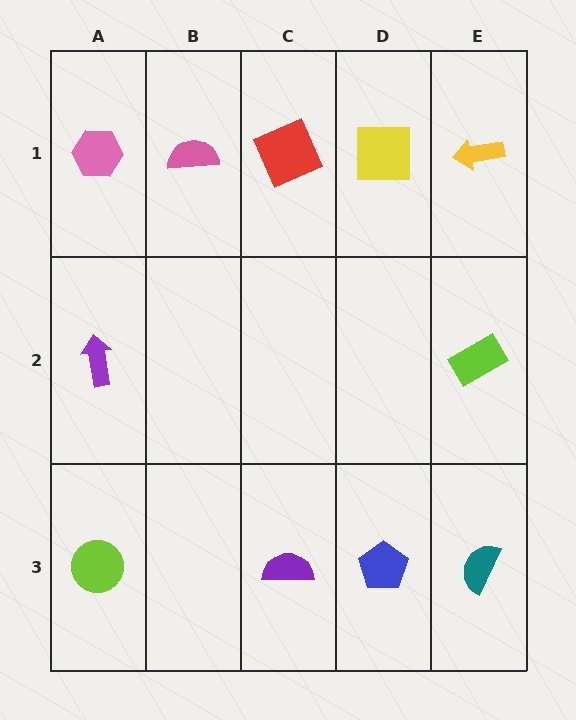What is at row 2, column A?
A purple arrow.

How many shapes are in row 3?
4 shapes.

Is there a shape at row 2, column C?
No, that cell is empty.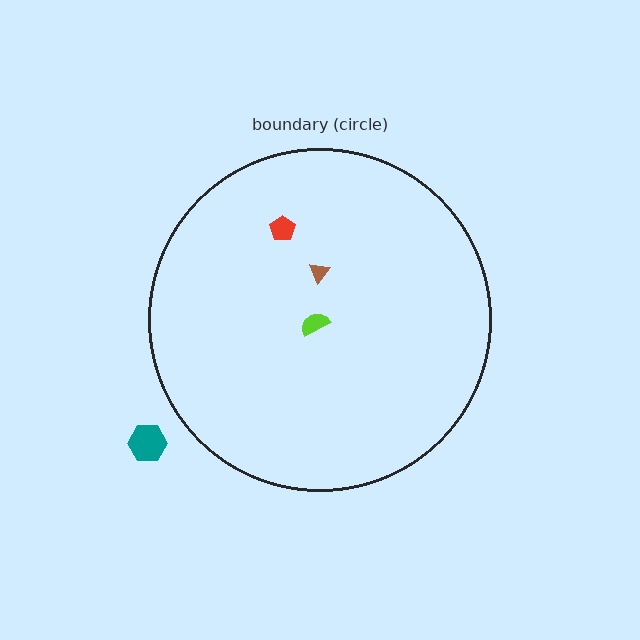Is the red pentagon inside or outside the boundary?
Inside.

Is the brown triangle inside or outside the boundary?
Inside.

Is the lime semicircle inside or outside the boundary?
Inside.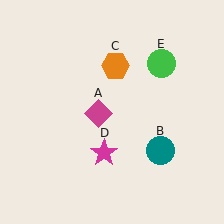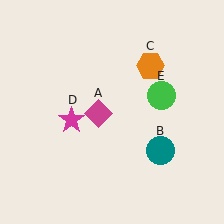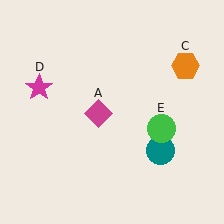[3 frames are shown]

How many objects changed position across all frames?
3 objects changed position: orange hexagon (object C), magenta star (object D), green circle (object E).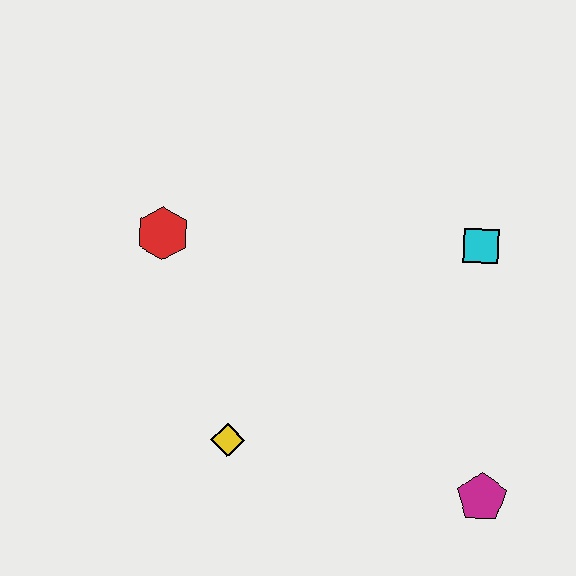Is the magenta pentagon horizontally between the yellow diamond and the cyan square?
No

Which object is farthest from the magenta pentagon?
The red hexagon is farthest from the magenta pentagon.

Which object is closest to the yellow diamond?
The red hexagon is closest to the yellow diamond.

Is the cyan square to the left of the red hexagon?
No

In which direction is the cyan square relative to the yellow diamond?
The cyan square is to the right of the yellow diamond.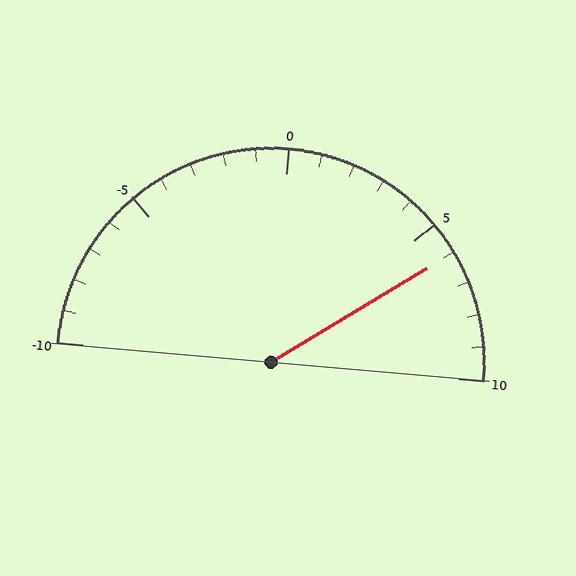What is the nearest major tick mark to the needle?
The nearest major tick mark is 5.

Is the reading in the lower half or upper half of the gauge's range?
The reading is in the upper half of the range (-10 to 10).